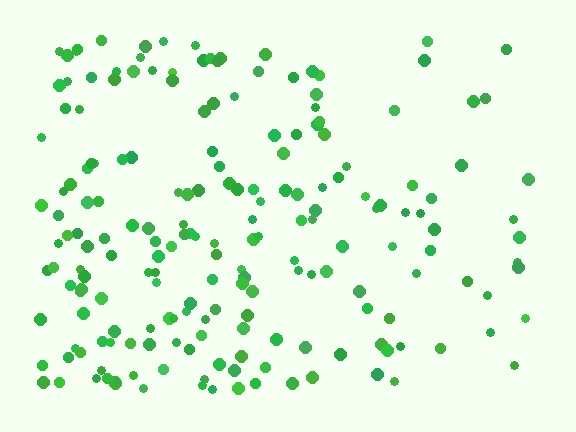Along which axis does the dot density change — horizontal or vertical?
Horizontal.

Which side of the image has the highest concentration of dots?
The left.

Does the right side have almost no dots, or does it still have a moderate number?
Still a moderate number, just noticeably fewer than the left.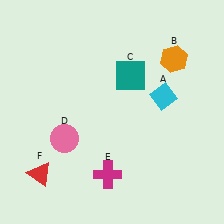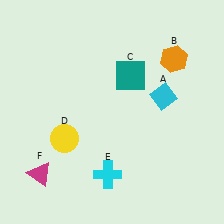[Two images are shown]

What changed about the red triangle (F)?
In Image 1, F is red. In Image 2, it changed to magenta.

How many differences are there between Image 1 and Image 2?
There are 3 differences between the two images.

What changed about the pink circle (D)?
In Image 1, D is pink. In Image 2, it changed to yellow.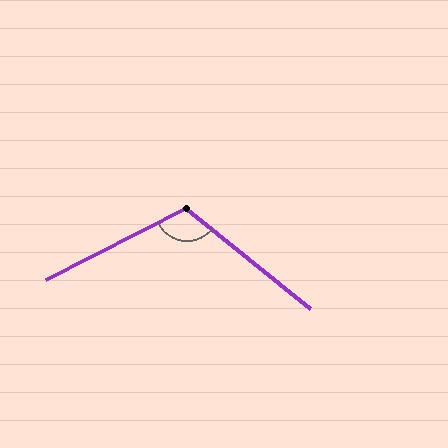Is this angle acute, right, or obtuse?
It is obtuse.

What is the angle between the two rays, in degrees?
Approximately 114 degrees.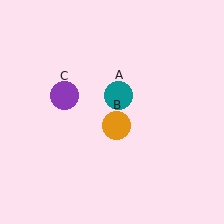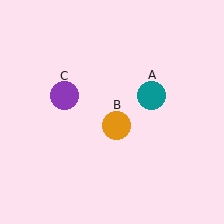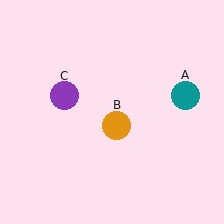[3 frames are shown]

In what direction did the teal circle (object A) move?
The teal circle (object A) moved right.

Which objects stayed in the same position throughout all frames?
Orange circle (object B) and purple circle (object C) remained stationary.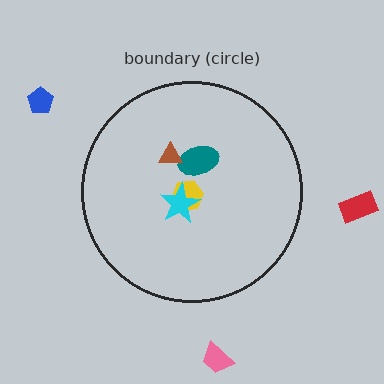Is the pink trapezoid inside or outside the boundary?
Outside.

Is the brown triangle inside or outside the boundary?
Inside.